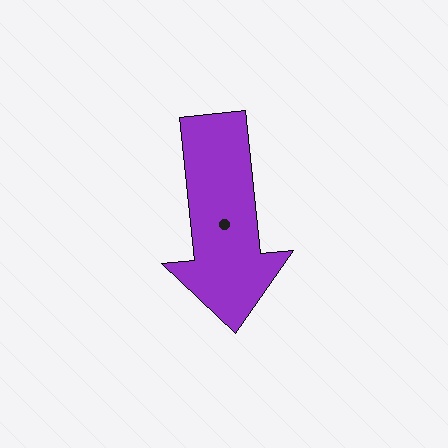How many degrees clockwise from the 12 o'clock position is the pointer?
Approximately 174 degrees.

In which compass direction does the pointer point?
South.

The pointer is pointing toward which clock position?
Roughly 6 o'clock.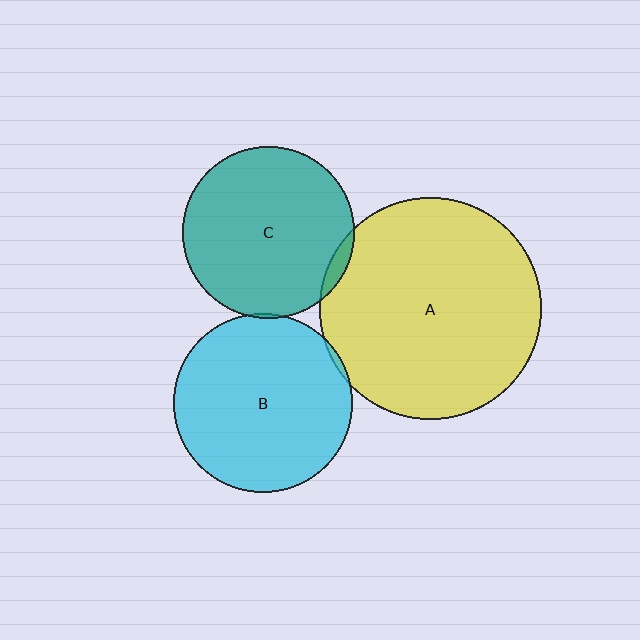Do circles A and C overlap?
Yes.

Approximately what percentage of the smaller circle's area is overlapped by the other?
Approximately 5%.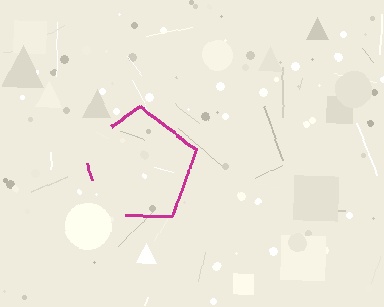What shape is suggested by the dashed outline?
The dashed outline suggests a pentagon.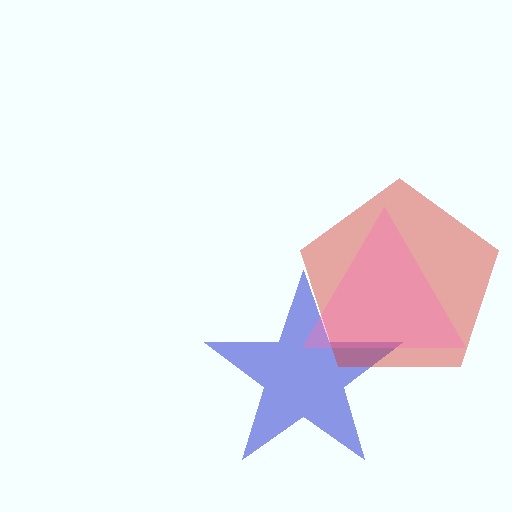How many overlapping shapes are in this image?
There are 3 overlapping shapes in the image.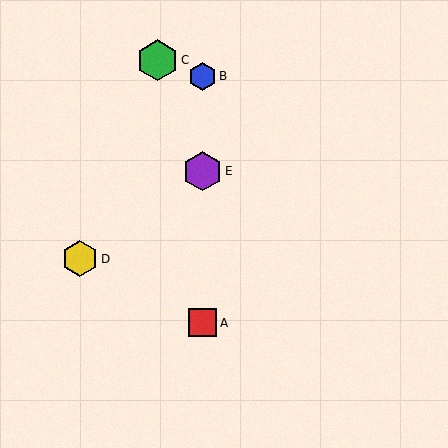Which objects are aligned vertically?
Objects A, B, E are aligned vertically.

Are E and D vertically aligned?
No, E is at x≈203 and D is at x≈80.